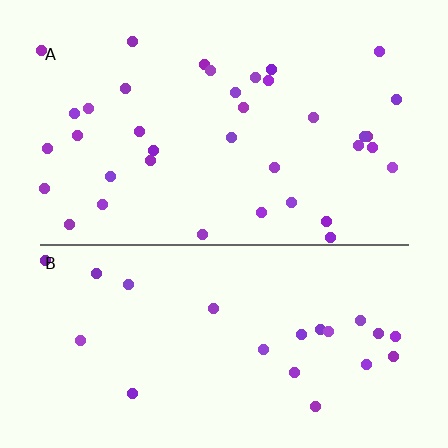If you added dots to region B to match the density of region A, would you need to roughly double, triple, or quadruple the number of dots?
Approximately double.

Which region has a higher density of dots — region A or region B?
A (the top).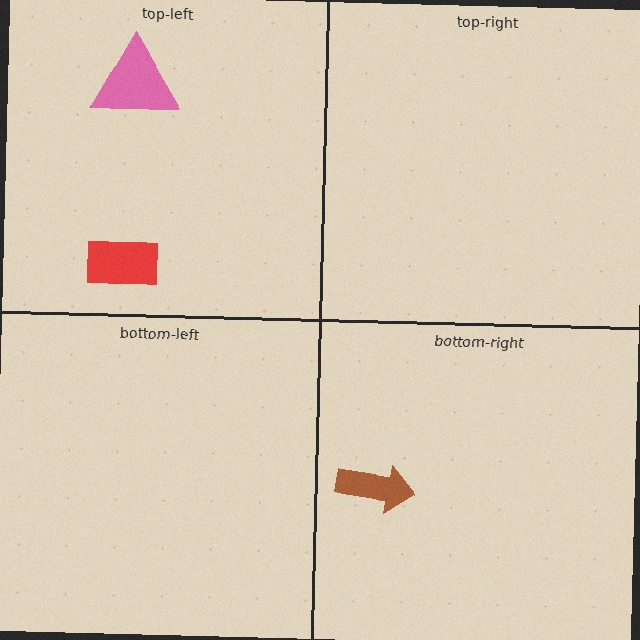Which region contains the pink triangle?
The top-left region.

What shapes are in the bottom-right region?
The brown arrow.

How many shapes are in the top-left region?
2.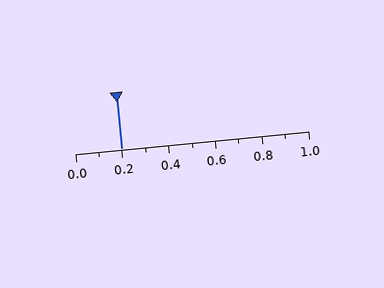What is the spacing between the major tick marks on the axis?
The major ticks are spaced 0.2 apart.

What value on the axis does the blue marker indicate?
The marker indicates approximately 0.2.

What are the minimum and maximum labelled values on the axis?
The axis runs from 0.0 to 1.0.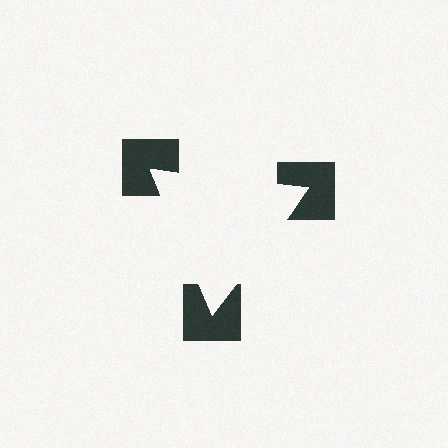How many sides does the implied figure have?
3 sides.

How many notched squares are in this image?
There are 3 — one at each vertex of the illusory triangle.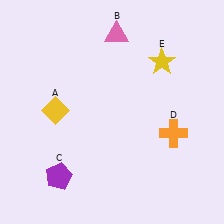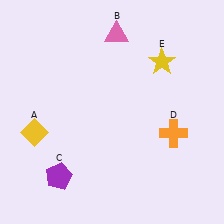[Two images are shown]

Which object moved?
The yellow diamond (A) moved down.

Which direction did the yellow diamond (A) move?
The yellow diamond (A) moved down.